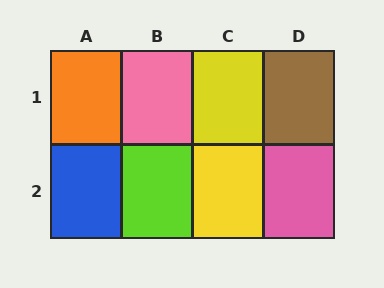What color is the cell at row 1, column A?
Orange.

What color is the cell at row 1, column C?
Yellow.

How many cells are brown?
1 cell is brown.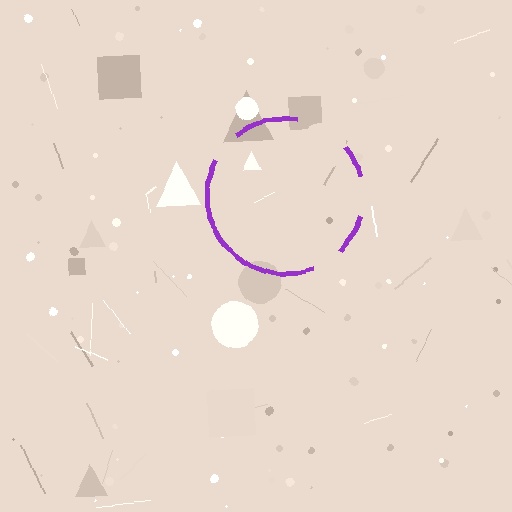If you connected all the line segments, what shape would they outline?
They would outline a circle.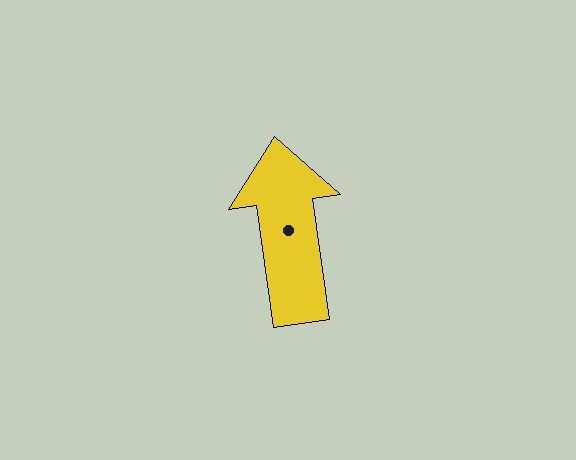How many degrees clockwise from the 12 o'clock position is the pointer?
Approximately 352 degrees.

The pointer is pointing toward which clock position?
Roughly 12 o'clock.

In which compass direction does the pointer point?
North.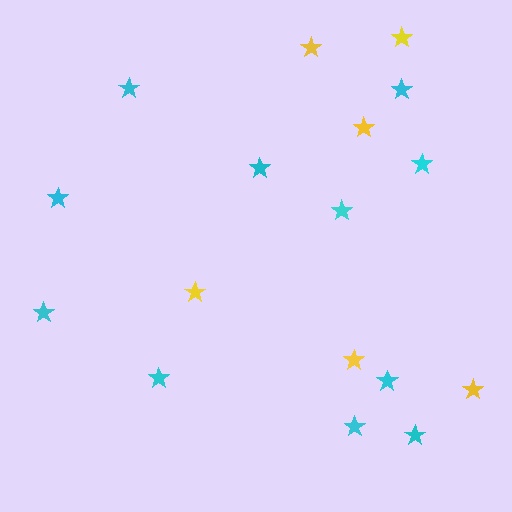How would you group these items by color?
There are 2 groups: one group of yellow stars (6) and one group of cyan stars (11).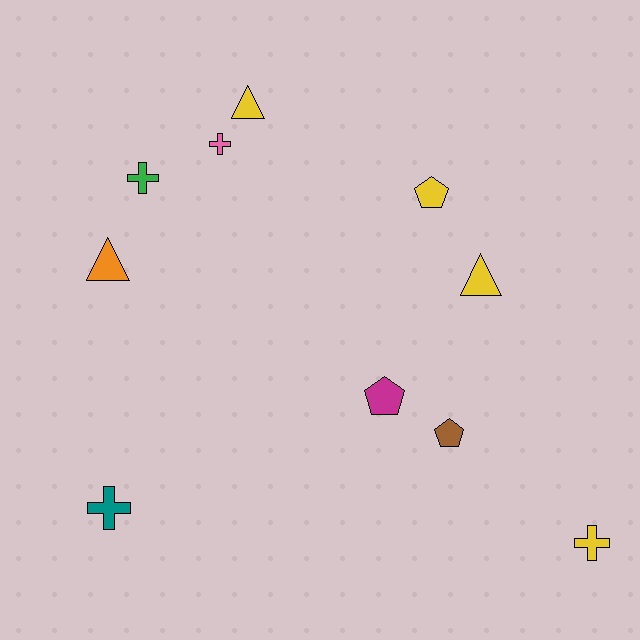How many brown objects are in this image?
There is 1 brown object.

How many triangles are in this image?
There are 3 triangles.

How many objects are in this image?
There are 10 objects.